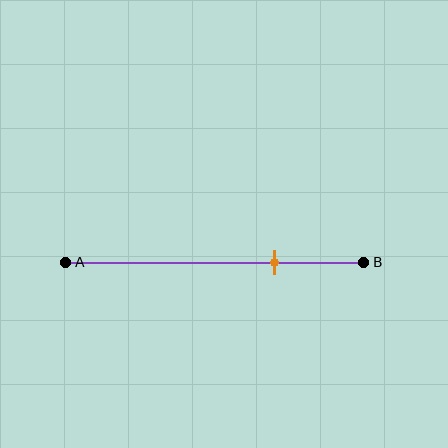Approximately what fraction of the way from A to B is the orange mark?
The orange mark is approximately 70% of the way from A to B.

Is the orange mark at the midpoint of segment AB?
No, the mark is at about 70% from A, not at the 50% midpoint.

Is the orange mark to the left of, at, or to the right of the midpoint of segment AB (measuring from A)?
The orange mark is to the right of the midpoint of segment AB.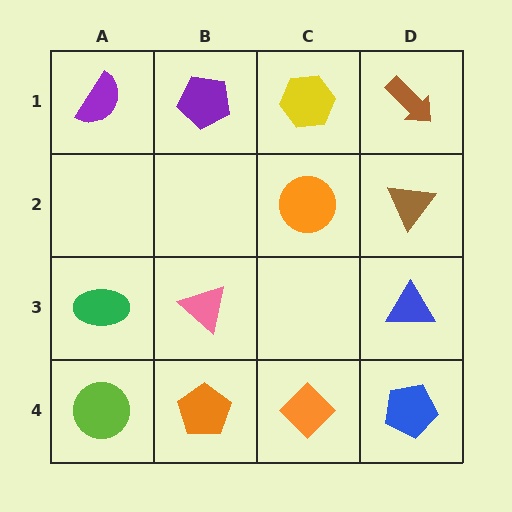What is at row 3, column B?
A pink triangle.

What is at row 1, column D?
A brown arrow.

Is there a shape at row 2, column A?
No, that cell is empty.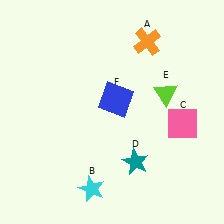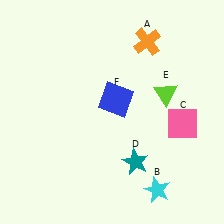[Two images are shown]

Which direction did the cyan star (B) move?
The cyan star (B) moved right.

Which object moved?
The cyan star (B) moved right.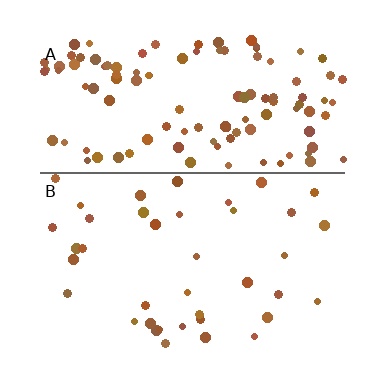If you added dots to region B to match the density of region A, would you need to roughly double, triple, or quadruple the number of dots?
Approximately triple.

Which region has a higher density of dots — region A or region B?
A (the top).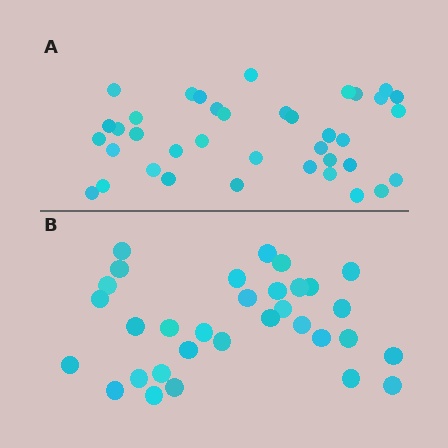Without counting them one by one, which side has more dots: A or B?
Region A (the top region) has more dots.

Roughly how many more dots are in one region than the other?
Region A has about 6 more dots than region B.